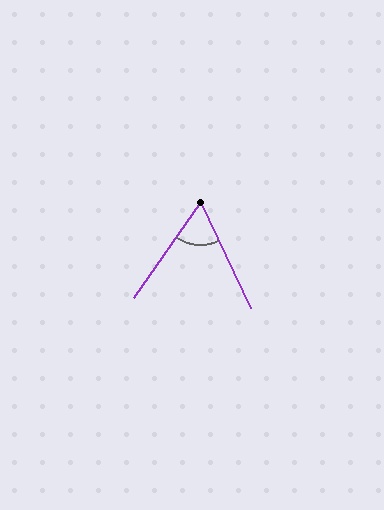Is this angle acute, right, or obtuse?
It is acute.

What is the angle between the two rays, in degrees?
Approximately 60 degrees.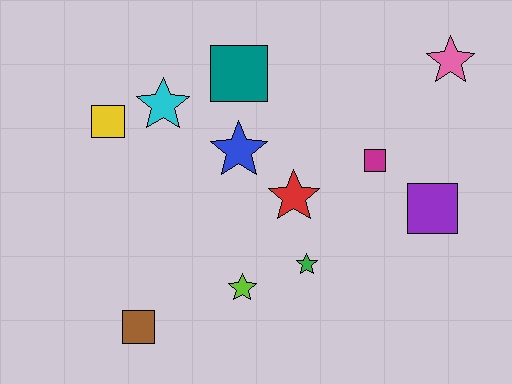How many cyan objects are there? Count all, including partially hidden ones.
There is 1 cyan object.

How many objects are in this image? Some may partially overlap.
There are 11 objects.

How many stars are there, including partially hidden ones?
There are 6 stars.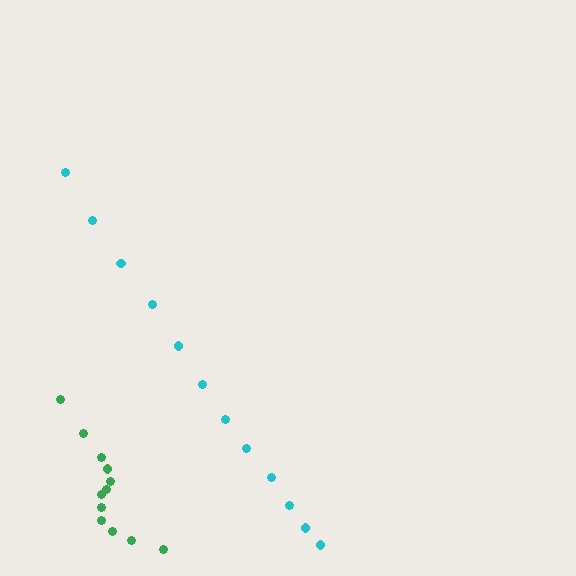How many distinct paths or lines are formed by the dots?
There are 2 distinct paths.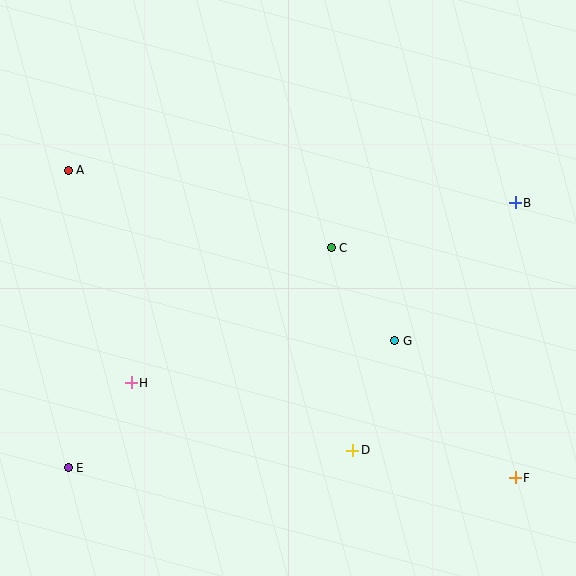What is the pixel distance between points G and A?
The distance between G and A is 368 pixels.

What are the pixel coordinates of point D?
Point D is at (353, 450).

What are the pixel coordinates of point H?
Point H is at (131, 383).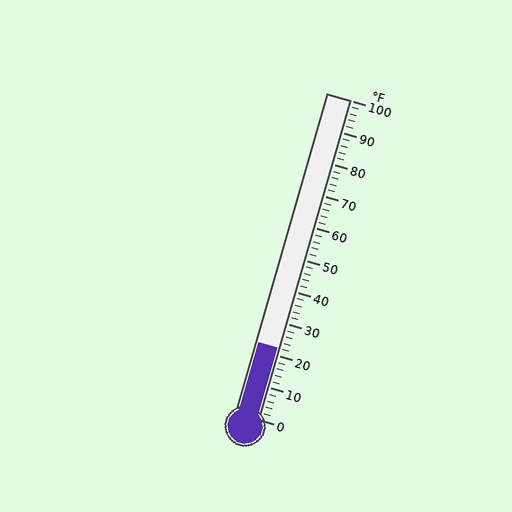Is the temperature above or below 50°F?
The temperature is below 50°F.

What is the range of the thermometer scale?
The thermometer scale ranges from 0°F to 100°F.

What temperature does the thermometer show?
The thermometer shows approximately 22°F.